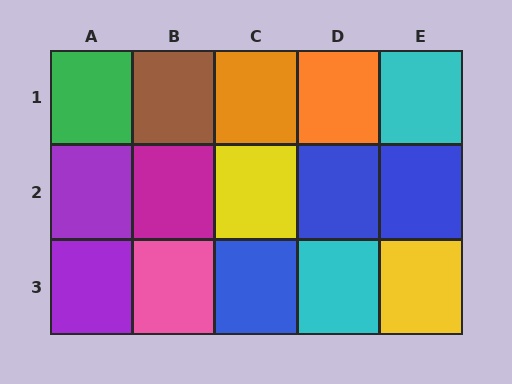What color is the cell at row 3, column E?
Yellow.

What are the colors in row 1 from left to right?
Green, brown, orange, orange, cyan.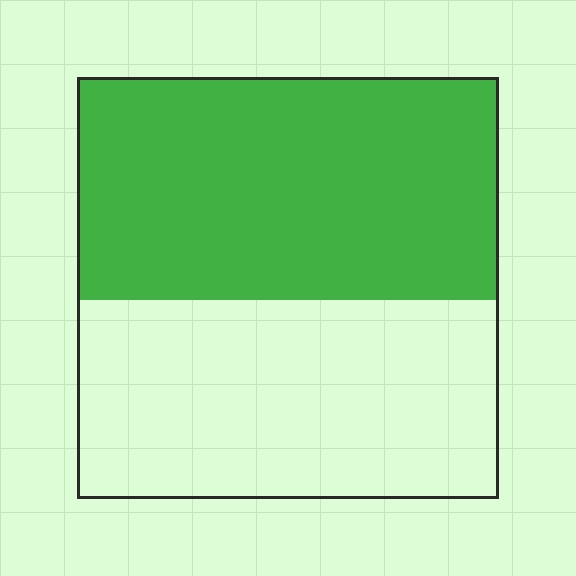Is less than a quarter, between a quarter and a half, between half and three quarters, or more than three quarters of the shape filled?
Between half and three quarters.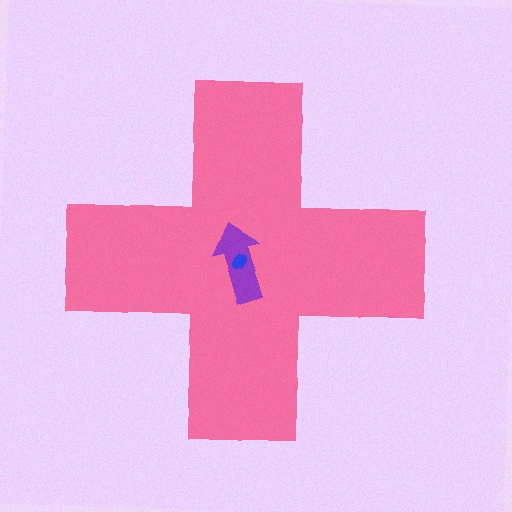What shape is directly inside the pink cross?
The purple arrow.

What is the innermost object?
The blue ellipse.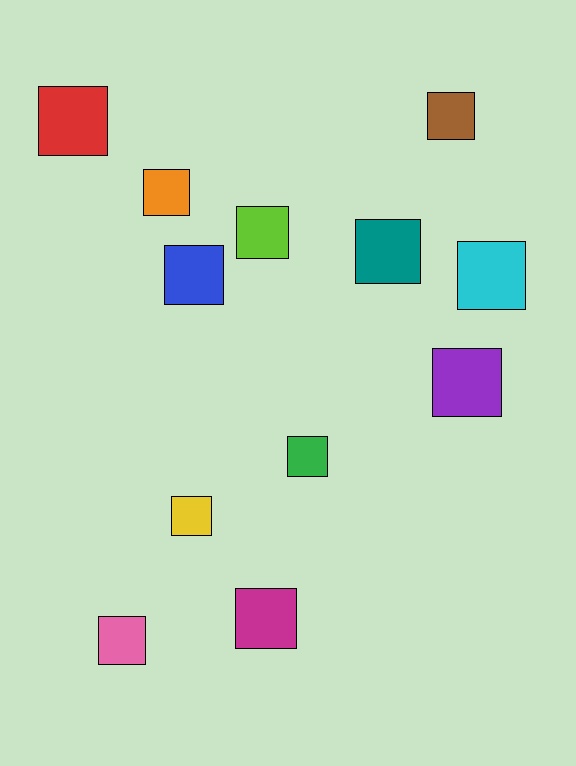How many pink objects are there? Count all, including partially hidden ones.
There is 1 pink object.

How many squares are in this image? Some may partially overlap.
There are 12 squares.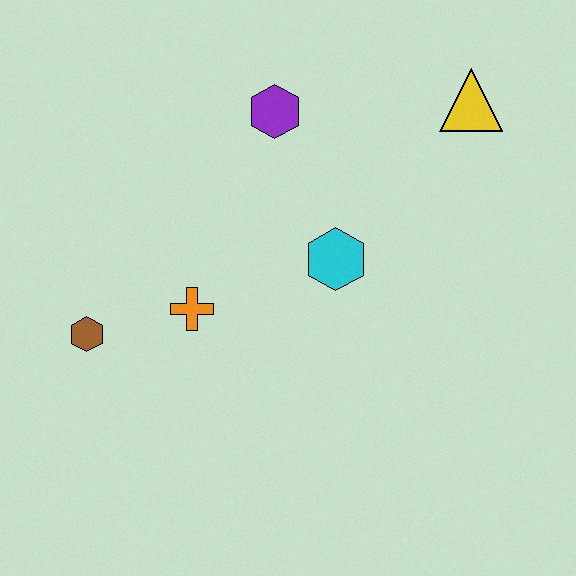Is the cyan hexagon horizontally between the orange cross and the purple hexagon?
No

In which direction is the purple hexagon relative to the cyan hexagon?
The purple hexagon is above the cyan hexagon.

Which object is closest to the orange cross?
The brown hexagon is closest to the orange cross.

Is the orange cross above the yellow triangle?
No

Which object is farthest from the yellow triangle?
The brown hexagon is farthest from the yellow triangle.